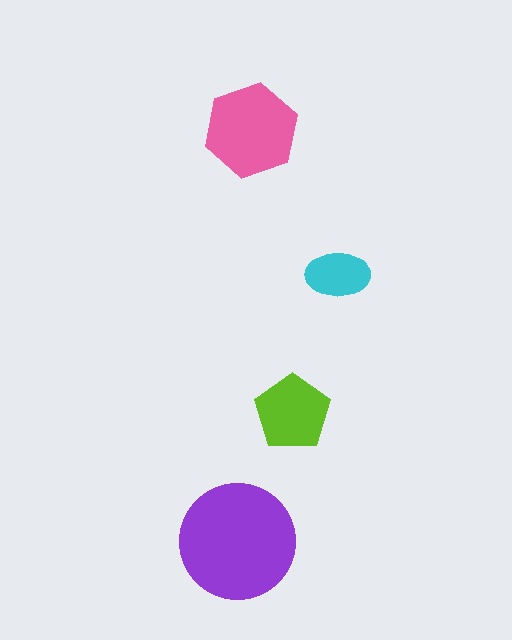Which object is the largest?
The purple circle.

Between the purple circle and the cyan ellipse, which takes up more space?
The purple circle.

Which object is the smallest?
The cyan ellipse.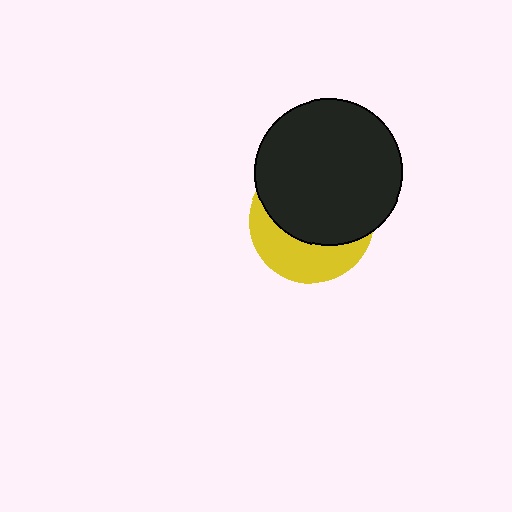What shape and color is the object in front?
The object in front is a black circle.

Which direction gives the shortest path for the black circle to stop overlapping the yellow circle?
Moving up gives the shortest separation.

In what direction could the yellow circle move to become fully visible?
The yellow circle could move down. That would shift it out from behind the black circle entirely.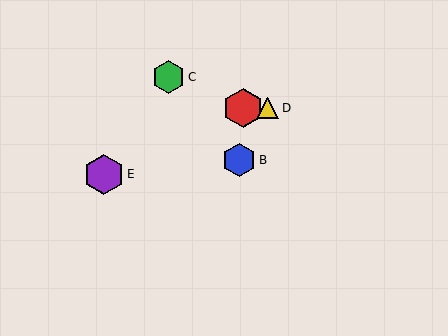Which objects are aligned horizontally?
Objects A, D are aligned horizontally.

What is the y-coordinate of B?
Object B is at y≈160.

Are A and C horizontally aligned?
No, A is at y≈108 and C is at y≈77.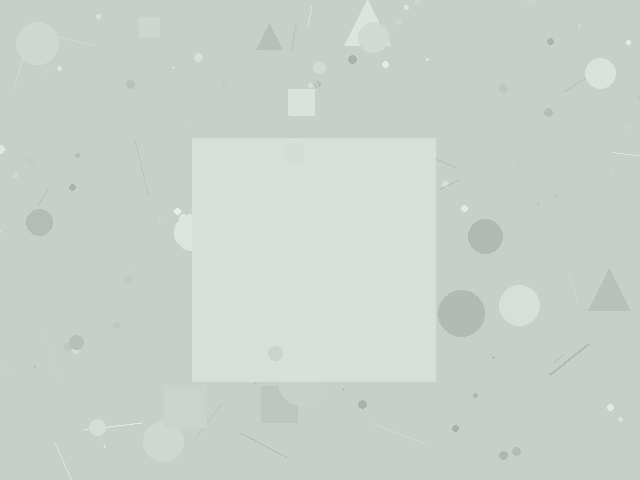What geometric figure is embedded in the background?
A square is embedded in the background.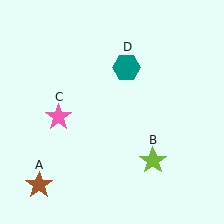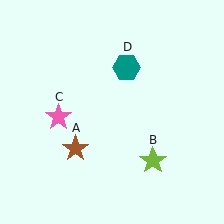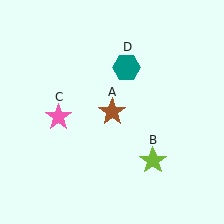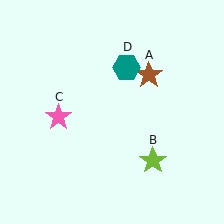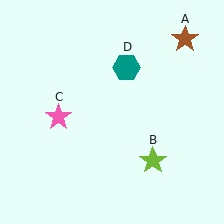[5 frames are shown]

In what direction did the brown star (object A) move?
The brown star (object A) moved up and to the right.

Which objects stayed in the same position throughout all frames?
Lime star (object B) and pink star (object C) and teal hexagon (object D) remained stationary.